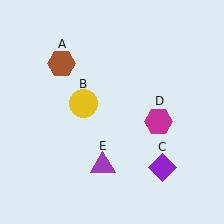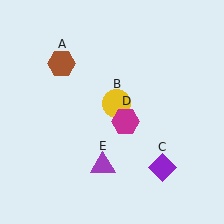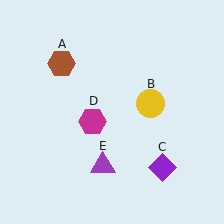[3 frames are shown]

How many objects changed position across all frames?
2 objects changed position: yellow circle (object B), magenta hexagon (object D).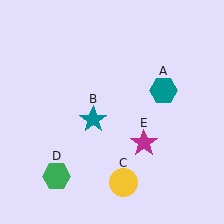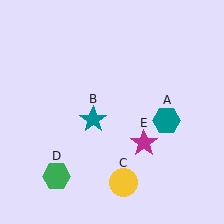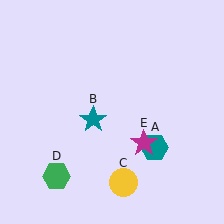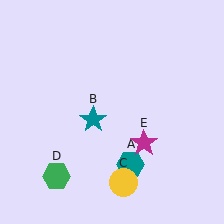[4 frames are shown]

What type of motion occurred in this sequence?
The teal hexagon (object A) rotated clockwise around the center of the scene.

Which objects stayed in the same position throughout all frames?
Teal star (object B) and yellow circle (object C) and green hexagon (object D) and magenta star (object E) remained stationary.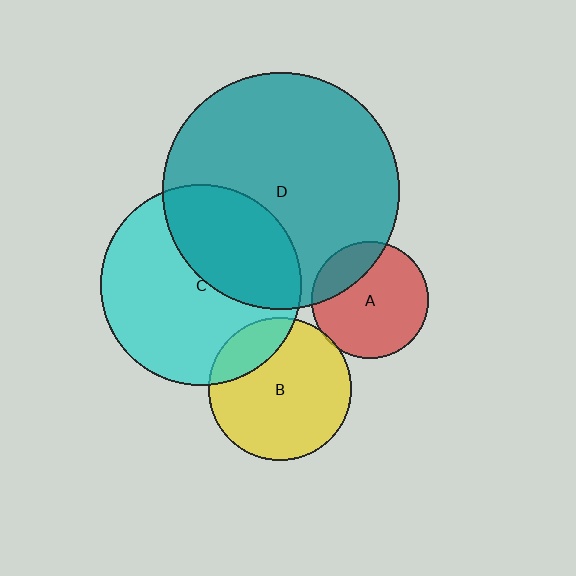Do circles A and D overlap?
Yes.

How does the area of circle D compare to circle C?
Approximately 1.4 times.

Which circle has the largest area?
Circle D (teal).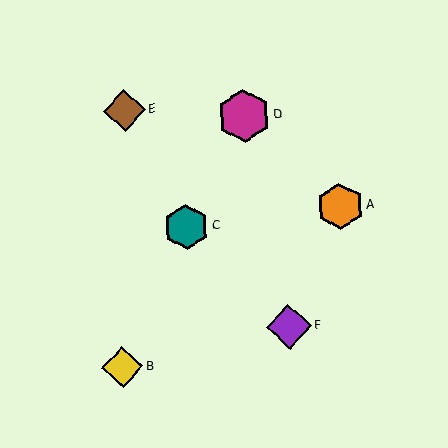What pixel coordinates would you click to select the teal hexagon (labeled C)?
Click at (186, 227) to select the teal hexagon C.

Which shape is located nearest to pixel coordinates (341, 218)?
The orange hexagon (labeled A) at (340, 206) is nearest to that location.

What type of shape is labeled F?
Shape F is a purple diamond.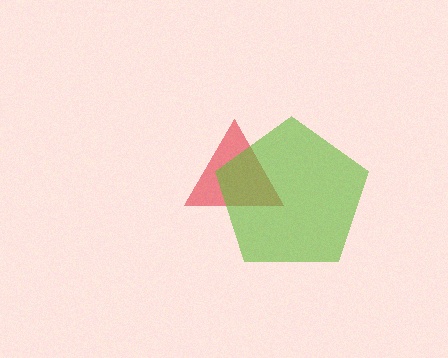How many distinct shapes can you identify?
There are 2 distinct shapes: a red triangle, a lime pentagon.